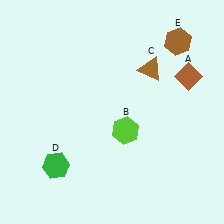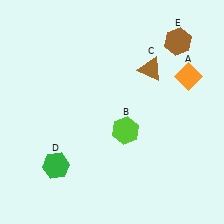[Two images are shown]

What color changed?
The diamond (A) changed from brown in Image 1 to orange in Image 2.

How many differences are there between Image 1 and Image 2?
There is 1 difference between the two images.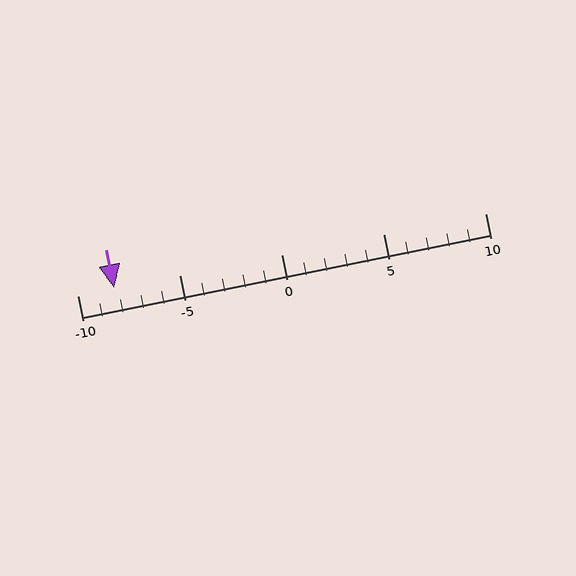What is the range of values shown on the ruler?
The ruler shows values from -10 to 10.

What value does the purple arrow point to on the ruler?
The purple arrow points to approximately -8.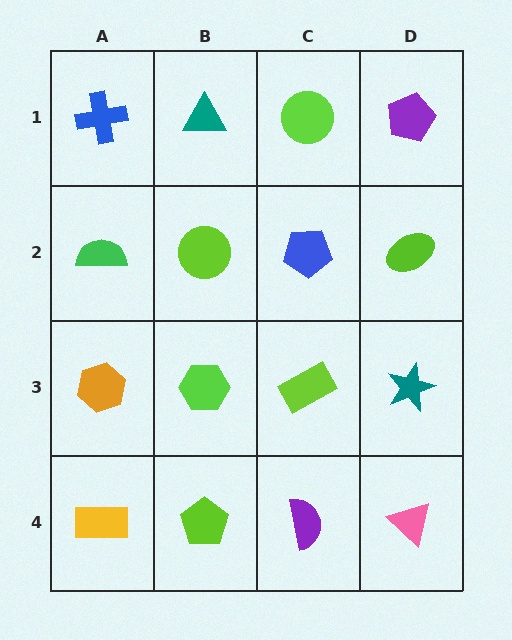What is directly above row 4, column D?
A teal star.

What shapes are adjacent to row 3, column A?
A green semicircle (row 2, column A), a yellow rectangle (row 4, column A), a lime hexagon (row 3, column B).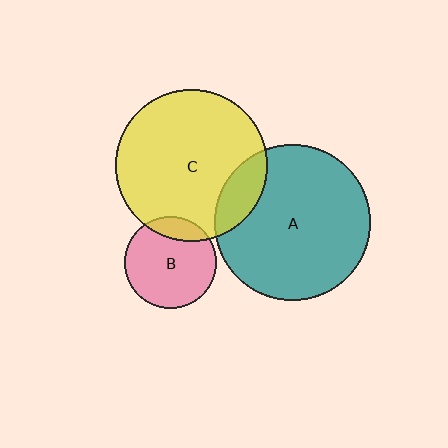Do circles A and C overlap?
Yes.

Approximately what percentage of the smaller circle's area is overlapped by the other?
Approximately 15%.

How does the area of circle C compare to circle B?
Approximately 2.7 times.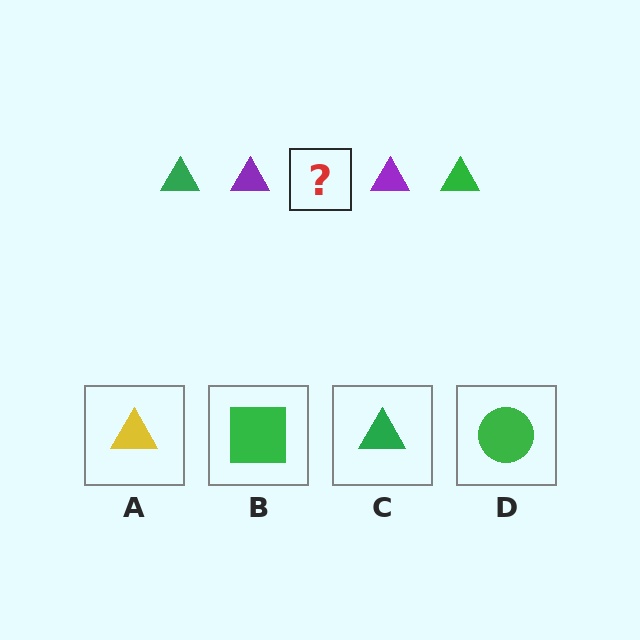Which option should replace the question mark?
Option C.